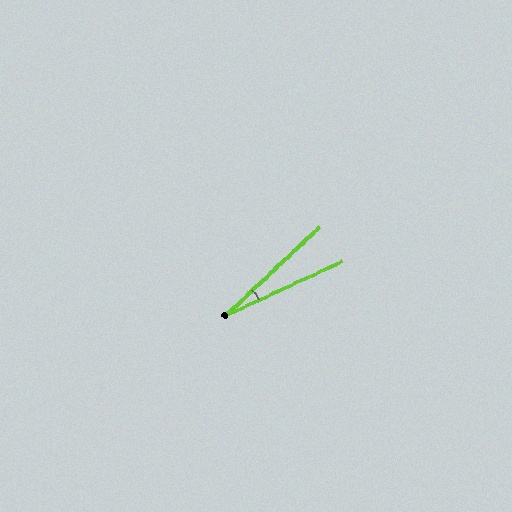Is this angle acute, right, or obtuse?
It is acute.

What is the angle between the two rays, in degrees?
Approximately 18 degrees.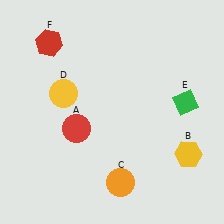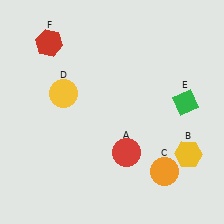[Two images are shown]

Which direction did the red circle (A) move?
The red circle (A) moved right.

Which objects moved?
The objects that moved are: the red circle (A), the orange circle (C).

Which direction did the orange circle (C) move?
The orange circle (C) moved right.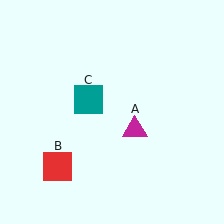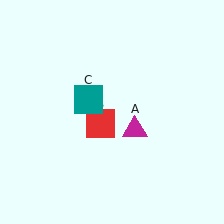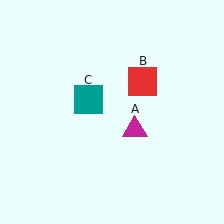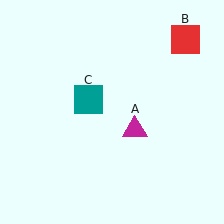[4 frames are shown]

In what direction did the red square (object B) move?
The red square (object B) moved up and to the right.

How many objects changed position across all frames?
1 object changed position: red square (object B).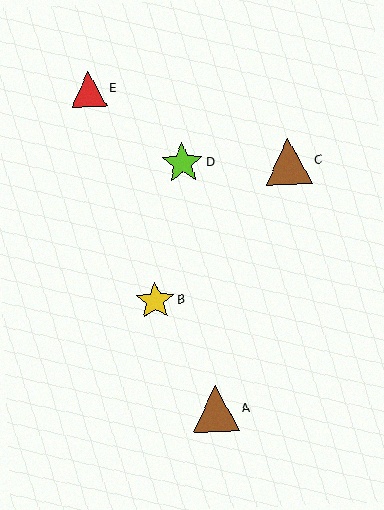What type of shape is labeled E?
Shape E is a red triangle.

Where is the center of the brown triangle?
The center of the brown triangle is at (288, 161).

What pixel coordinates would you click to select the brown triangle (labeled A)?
Click at (216, 409) to select the brown triangle A.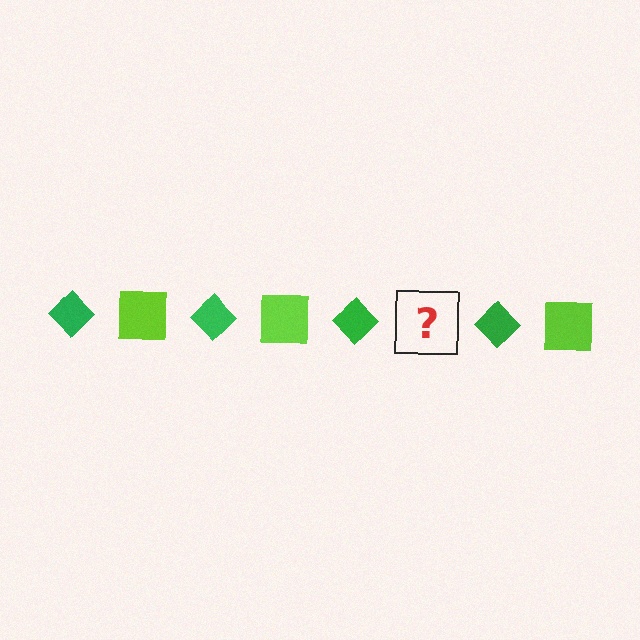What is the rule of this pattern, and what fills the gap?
The rule is that the pattern alternates between green diamond and lime square. The gap should be filled with a lime square.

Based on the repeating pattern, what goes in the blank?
The blank should be a lime square.